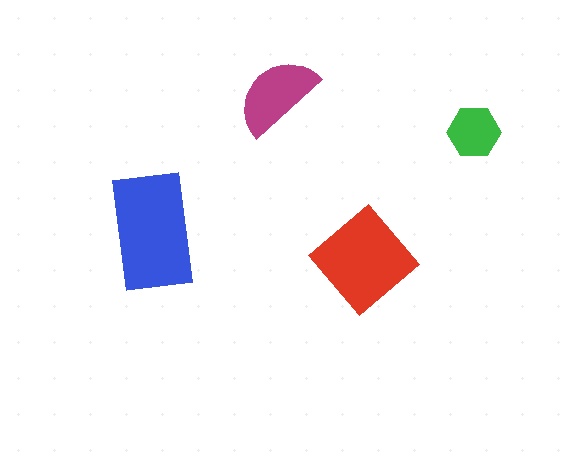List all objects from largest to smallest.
The blue rectangle, the red diamond, the magenta semicircle, the green hexagon.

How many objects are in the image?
There are 4 objects in the image.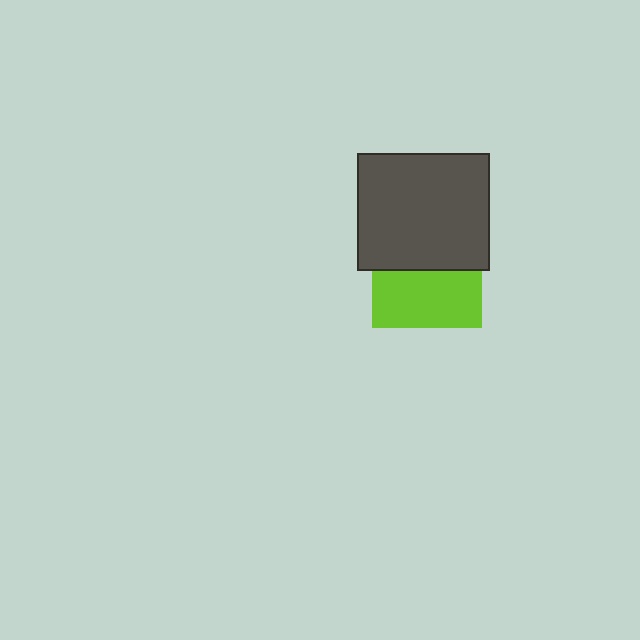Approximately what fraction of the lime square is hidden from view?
Roughly 49% of the lime square is hidden behind the dark gray rectangle.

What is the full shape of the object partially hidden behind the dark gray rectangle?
The partially hidden object is a lime square.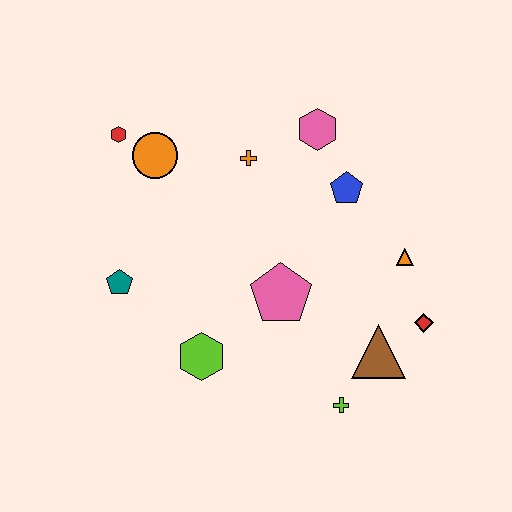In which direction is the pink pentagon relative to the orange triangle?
The pink pentagon is to the left of the orange triangle.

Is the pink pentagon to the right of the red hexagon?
Yes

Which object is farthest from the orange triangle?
The red hexagon is farthest from the orange triangle.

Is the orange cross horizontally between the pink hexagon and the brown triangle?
No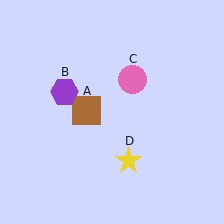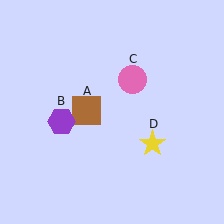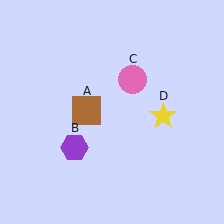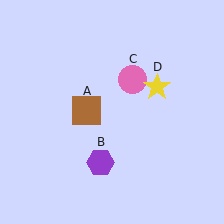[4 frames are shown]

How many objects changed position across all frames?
2 objects changed position: purple hexagon (object B), yellow star (object D).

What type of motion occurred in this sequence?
The purple hexagon (object B), yellow star (object D) rotated counterclockwise around the center of the scene.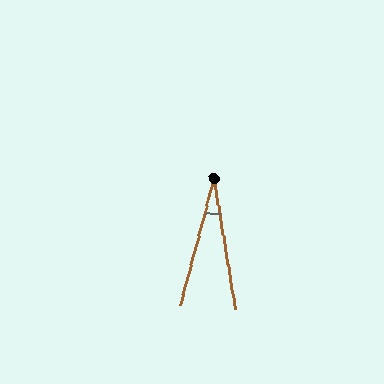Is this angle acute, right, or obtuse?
It is acute.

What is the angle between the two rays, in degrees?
Approximately 24 degrees.